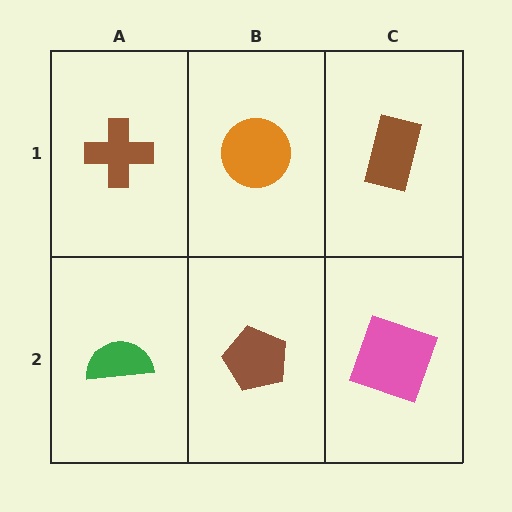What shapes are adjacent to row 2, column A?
A brown cross (row 1, column A), a brown pentagon (row 2, column B).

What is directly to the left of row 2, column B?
A green semicircle.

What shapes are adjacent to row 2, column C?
A brown rectangle (row 1, column C), a brown pentagon (row 2, column B).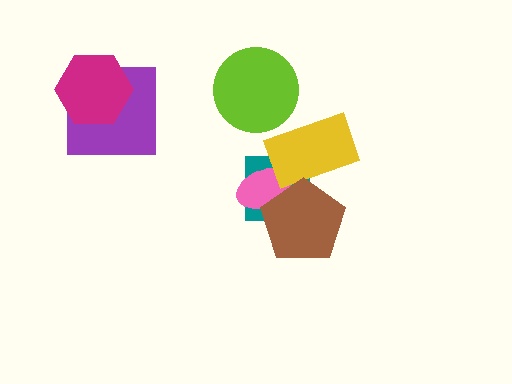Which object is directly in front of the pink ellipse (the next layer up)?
The yellow rectangle is directly in front of the pink ellipse.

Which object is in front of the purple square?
The magenta hexagon is in front of the purple square.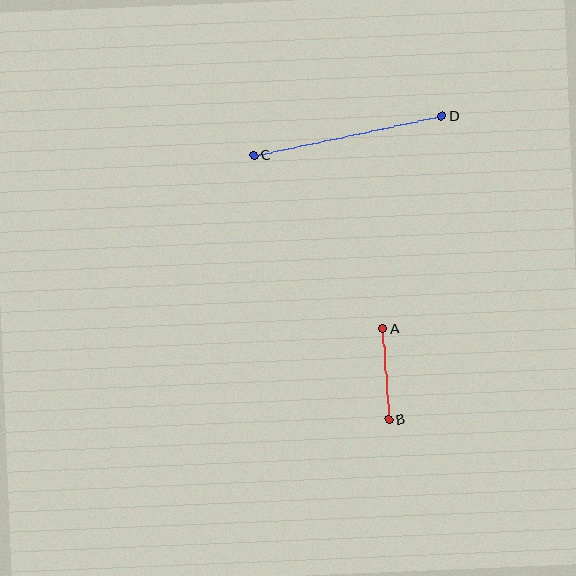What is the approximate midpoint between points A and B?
The midpoint is at approximately (386, 374) pixels.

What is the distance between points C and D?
The distance is approximately 192 pixels.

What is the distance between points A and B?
The distance is approximately 91 pixels.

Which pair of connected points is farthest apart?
Points C and D are farthest apart.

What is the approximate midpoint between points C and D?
The midpoint is at approximately (348, 136) pixels.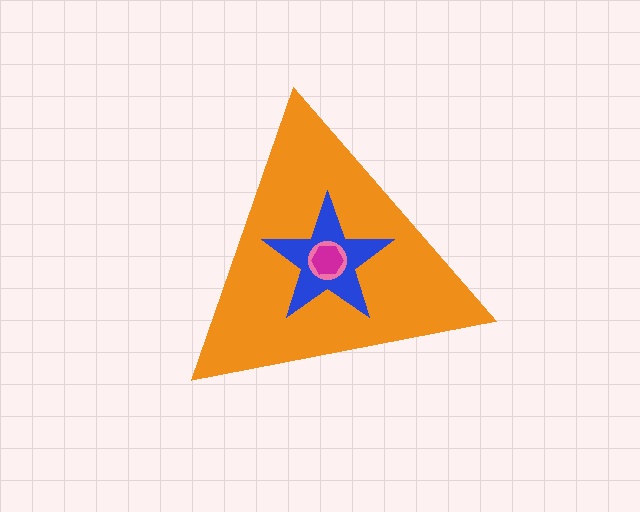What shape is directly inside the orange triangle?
The blue star.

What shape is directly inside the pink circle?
The magenta hexagon.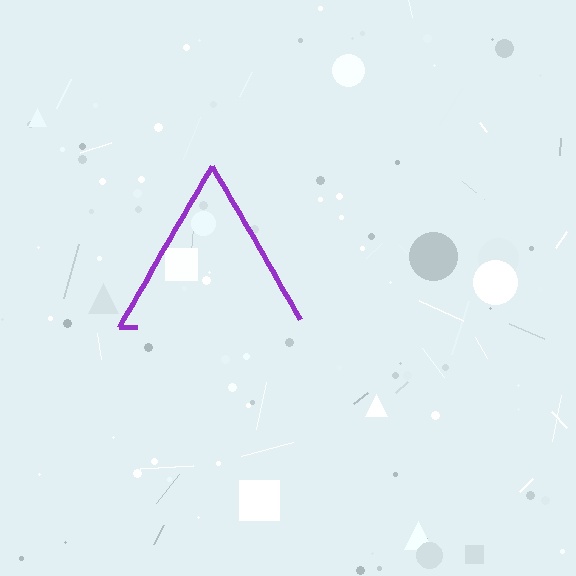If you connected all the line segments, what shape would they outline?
They would outline a triangle.